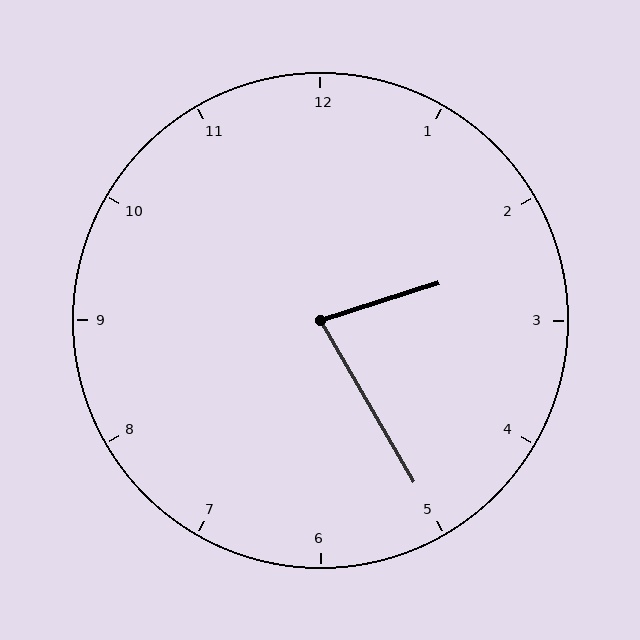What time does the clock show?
2:25.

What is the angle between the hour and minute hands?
Approximately 78 degrees.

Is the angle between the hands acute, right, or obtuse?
It is acute.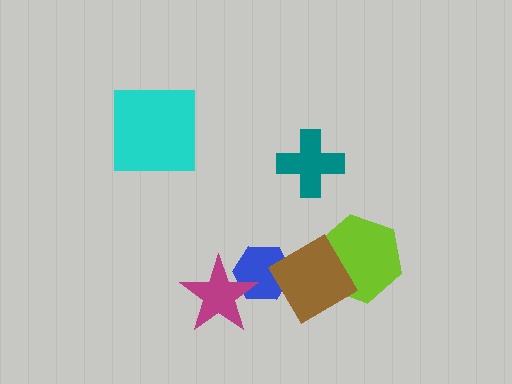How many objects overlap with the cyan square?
0 objects overlap with the cyan square.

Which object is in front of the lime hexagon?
The brown diamond is in front of the lime hexagon.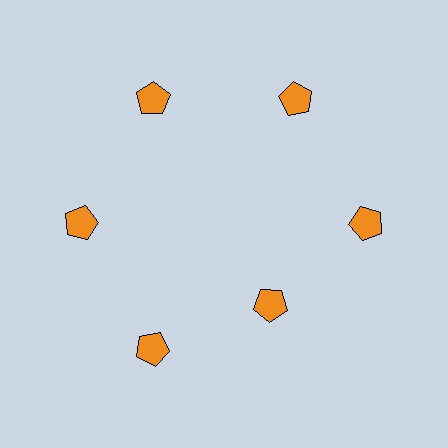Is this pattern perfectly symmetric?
No. The 6 orange pentagons are arranged in a ring, but one element near the 5 o'clock position is pulled inward toward the center, breaking the 6-fold rotational symmetry.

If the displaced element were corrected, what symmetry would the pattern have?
It would have 6-fold rotational symmetry — the pattern would map onto itself every 60 degrees.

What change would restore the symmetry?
The symmetry would be restored by moving it outward, back onto the ring so that all 6 pentagons sit at equal angles and equal distance from the center.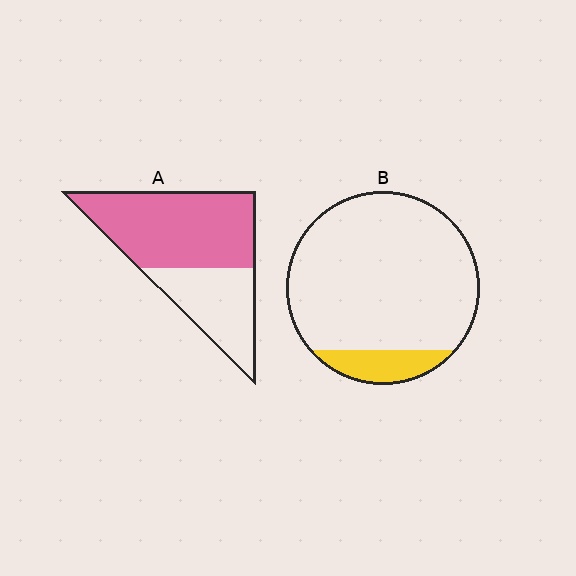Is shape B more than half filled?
No.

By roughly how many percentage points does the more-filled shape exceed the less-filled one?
By roughly 50 percentage points (A over B).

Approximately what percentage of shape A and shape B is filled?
A is approximately 65% and B is approximately 10%.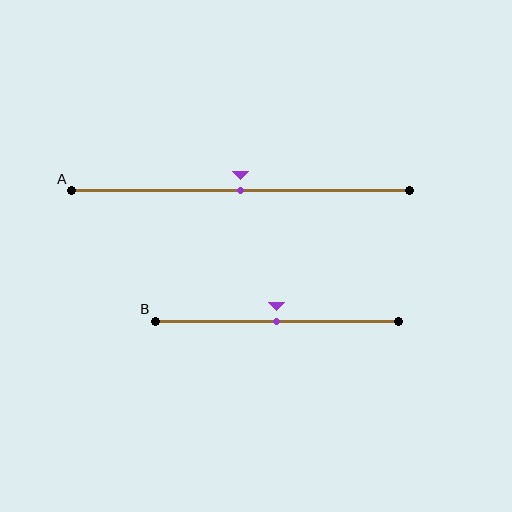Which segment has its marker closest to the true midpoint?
Segment A has its marker closest to the true midpoint.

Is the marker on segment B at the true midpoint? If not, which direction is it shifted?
Yes, the marker on segment B is at the true midpoint.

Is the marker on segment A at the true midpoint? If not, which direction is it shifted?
Yes, the marker on segment A is at the true midpoint.